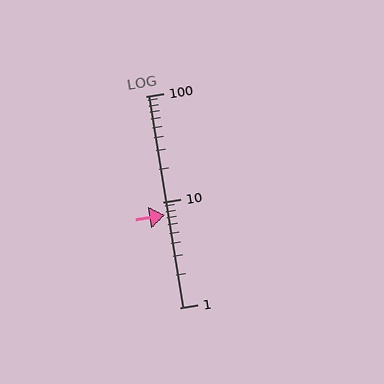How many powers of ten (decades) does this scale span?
The scale spans 2 decades, from 1 to 100.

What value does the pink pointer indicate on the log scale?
The pointer indicates approximately 7.4.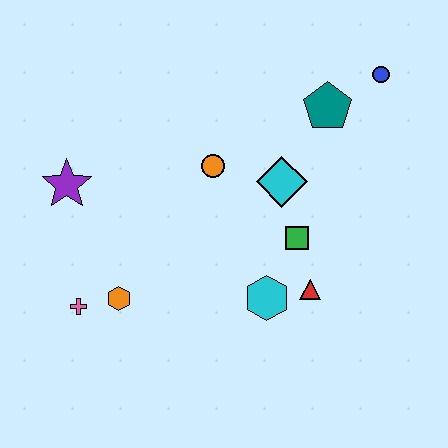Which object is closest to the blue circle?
The teal pentagon is closest to the blue circle.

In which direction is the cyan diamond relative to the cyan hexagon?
The cyan diamond is above the cyan hexagon.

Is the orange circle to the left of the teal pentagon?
Yes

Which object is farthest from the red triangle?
The purple star is farthest from the red triangle.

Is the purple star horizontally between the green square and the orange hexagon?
No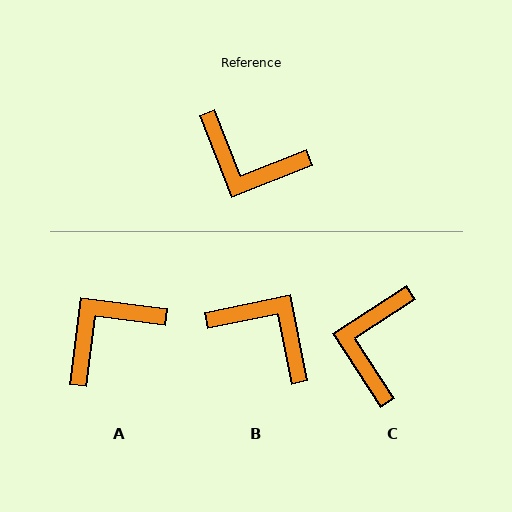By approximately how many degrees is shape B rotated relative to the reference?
Approximately 170 degrees counter-clockwise.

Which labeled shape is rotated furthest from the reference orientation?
B, about 170 degrees away.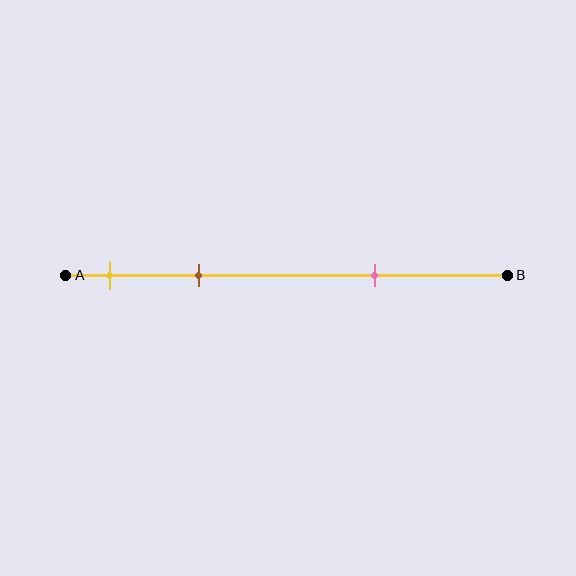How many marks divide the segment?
There are 3 marks dividing the segment.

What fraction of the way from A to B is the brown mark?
The brown mark is approximately 30% (0.3) of the way from A to B.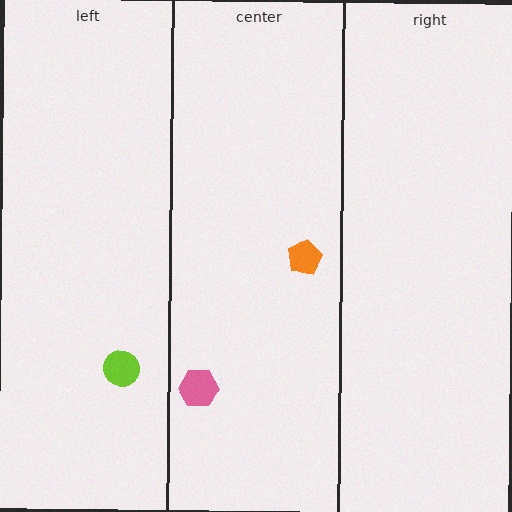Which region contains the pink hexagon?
The center region.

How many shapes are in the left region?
1.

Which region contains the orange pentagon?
The center region.